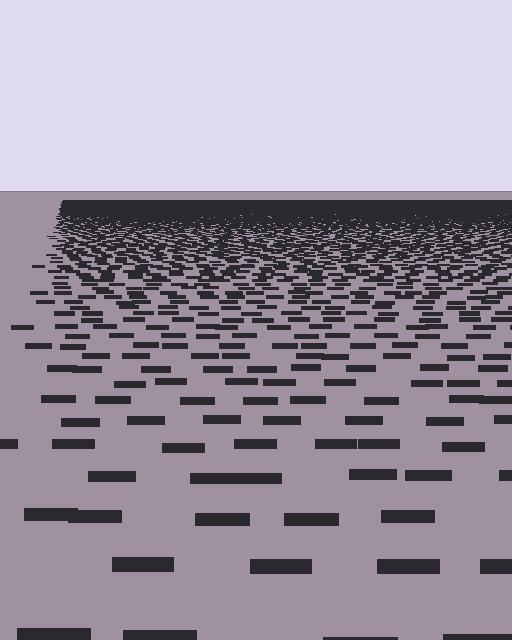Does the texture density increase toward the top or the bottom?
Density increases toward the top.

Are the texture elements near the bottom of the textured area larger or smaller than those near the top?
Larger. Near the bottom, elements are closer to the viewer and appear at a bigger on-screen size.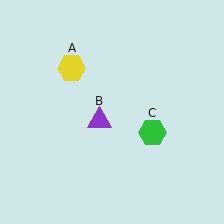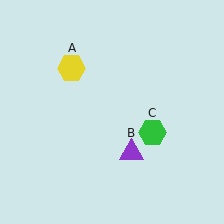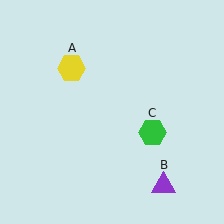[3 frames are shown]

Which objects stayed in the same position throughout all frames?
Yellow hexagon (object A) and green hexagon (object C) remained stationary.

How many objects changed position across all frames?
1 object changed position: purple triangle (object B).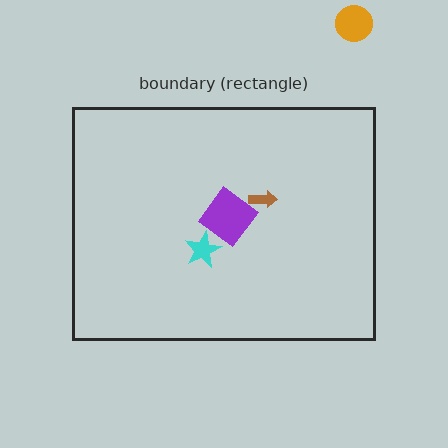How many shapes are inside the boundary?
3 inside, 1 outside.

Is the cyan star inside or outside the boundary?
Inside.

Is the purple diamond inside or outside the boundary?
Inside.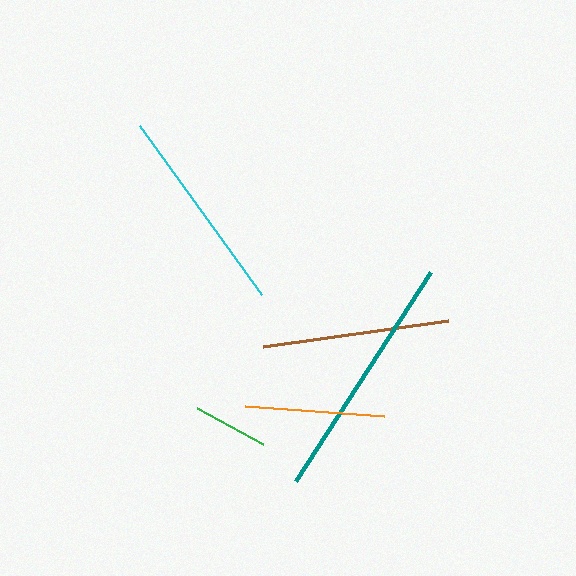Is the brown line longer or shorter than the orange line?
The brown line is longer than the orange line.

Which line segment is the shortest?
The green line is the shortest at approximately 75 pixels.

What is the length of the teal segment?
The teal segment is approximately 249 pixels long.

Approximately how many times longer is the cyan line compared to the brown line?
The cyan line is approximately 1.1 times the length of the brown line.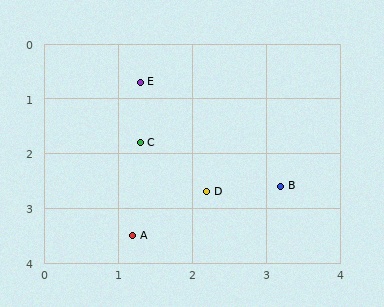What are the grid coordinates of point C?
Point C is at approximately (1.3, 1.8).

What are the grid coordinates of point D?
Point D is at approximately (2.2, 2.7).